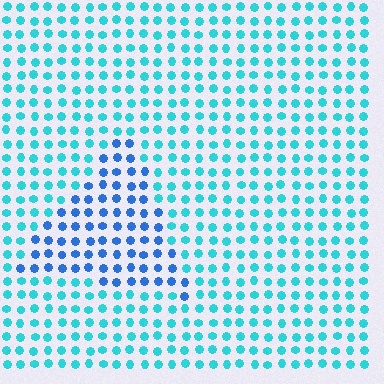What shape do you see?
I see a triangle.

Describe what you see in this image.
The image is filled with small cyan elements in a uniform arrangement. A triangle-shaped region is visible where the elements are tinted to a slightly different hue, forming a subtle color boundary.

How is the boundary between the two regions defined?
The boundary is defined purely by a slight shift in hue (about 35 degrees). Spacing, size, and orientation are identical on both sides.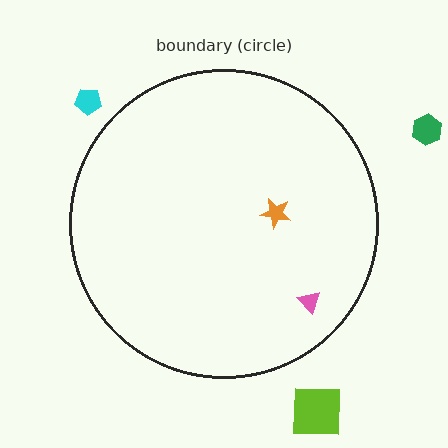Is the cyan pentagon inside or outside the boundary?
Outside.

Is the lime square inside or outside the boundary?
Outside.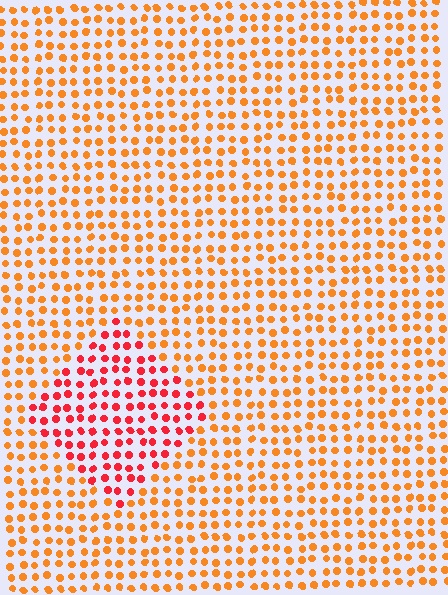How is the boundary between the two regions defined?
The boundary is defined purely by a slight shift in hue (about 35 degrees). Spacing, size, and orientation are identical on both sides.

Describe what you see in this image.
The image is filled with small orange elements in a uniform arrangement. A diamond-shaped region is visible where the elements are tinted to a slightly different hue, forming a subtle color boundary.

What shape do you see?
I see a diamond.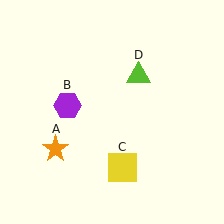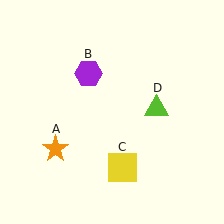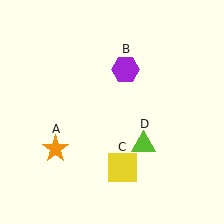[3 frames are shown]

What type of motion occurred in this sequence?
The purple hexagon (object B), lime triangle (object D) rotated clockwise around the center of the scene.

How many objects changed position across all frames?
2 objects changed position: purple hexagon (object B), lime triangle (object D).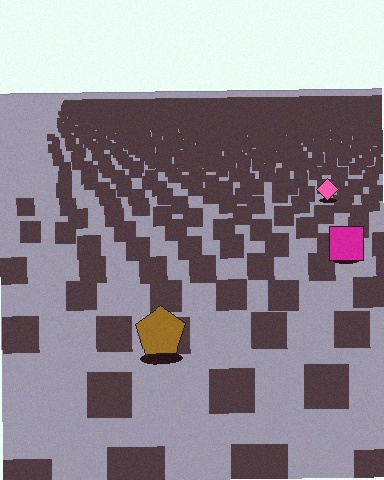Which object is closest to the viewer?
The brown pentagon is closest. The texture marks near it are larger and more spread out.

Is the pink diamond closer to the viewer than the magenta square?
No. The magenta square is closer — you can tell from the texture gradient: the ground texture is coarser near it.